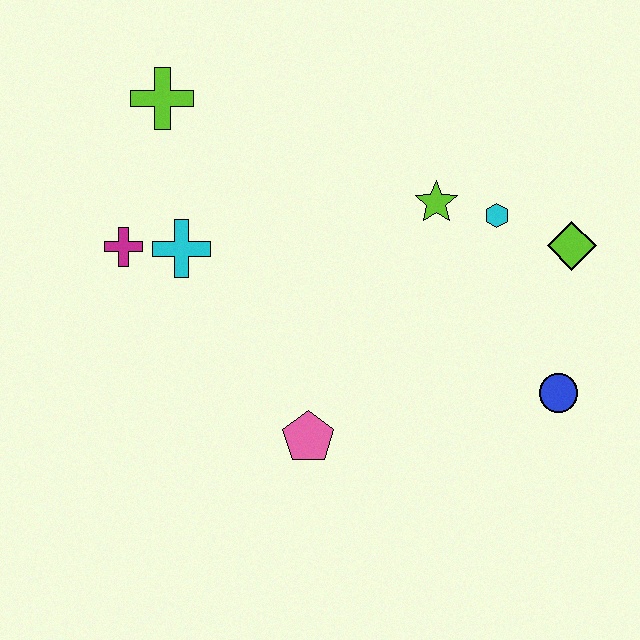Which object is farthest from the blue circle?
The lime cross is farthest from the blue circle.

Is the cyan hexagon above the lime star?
No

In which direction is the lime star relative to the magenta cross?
The lime star is to the right of the magenta cross.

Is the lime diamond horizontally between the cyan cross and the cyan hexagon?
No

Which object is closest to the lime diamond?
The cyan hexagon is closest to the lime diamond.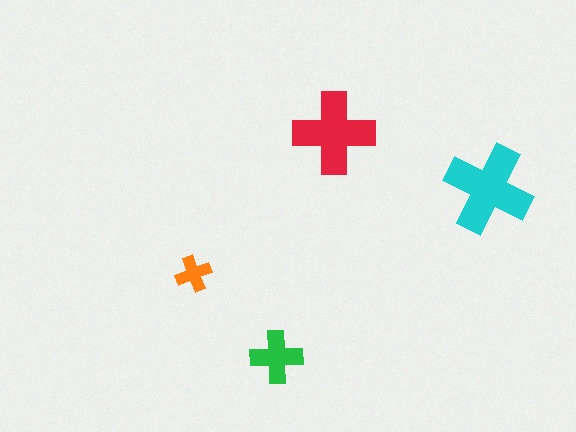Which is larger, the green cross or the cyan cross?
The cyan one.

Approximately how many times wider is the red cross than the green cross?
About 1.5 times wider.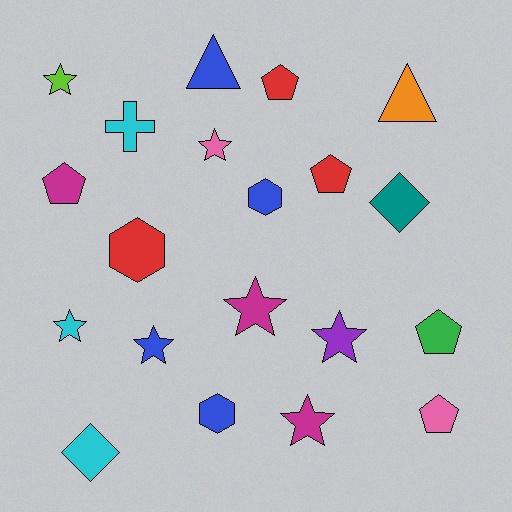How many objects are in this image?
There are 20 objects.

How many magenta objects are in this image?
There are 3 magenta objects.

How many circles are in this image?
There are no circles.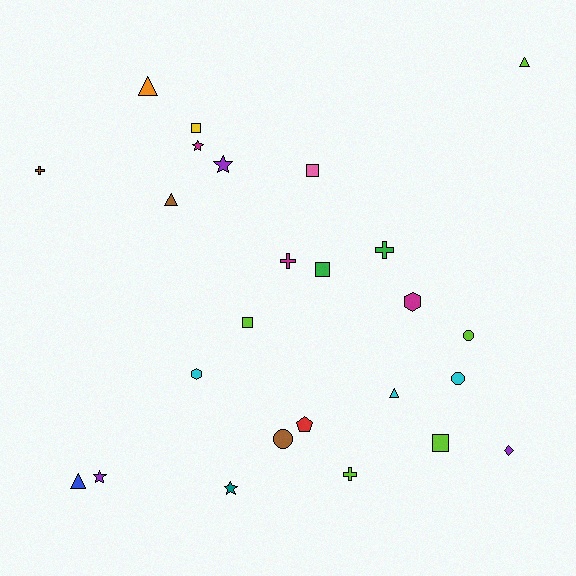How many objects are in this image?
There are 25 objects.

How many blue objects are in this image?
There is 1 blue object.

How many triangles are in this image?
There are 5 triangles.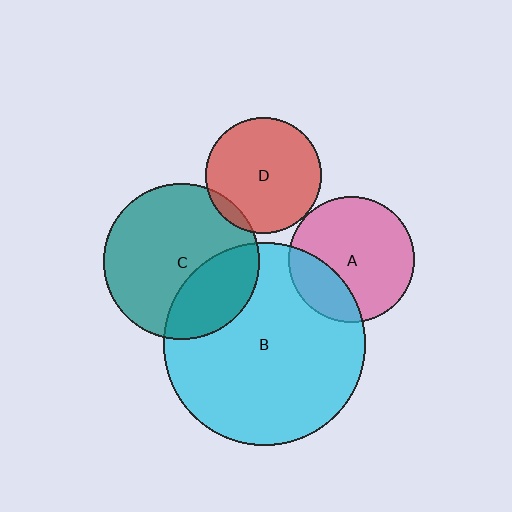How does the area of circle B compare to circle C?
Approximately 1.7 times.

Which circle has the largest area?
Circle B (cyan).